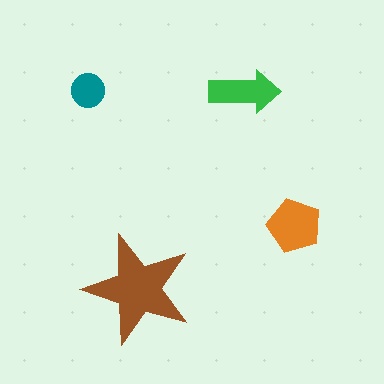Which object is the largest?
The brown star.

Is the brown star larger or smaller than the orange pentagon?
Larger.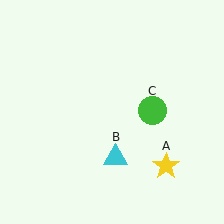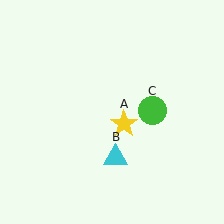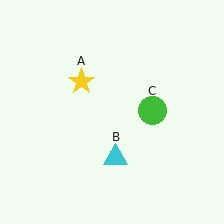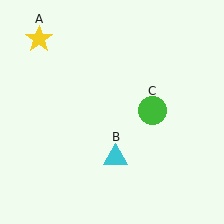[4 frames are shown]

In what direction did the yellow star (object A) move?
The yellow star (object A) moved up and to the left.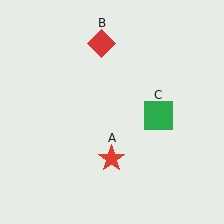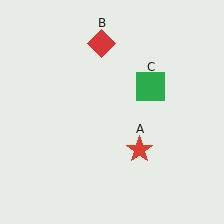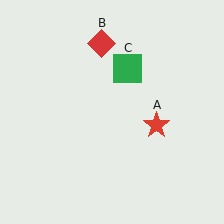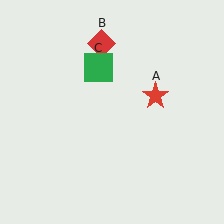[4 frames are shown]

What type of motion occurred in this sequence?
The red star (object A), green square (object C) rotated counterclockwise around the center of the scene.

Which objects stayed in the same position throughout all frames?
Red diamond (object B) remained stationary.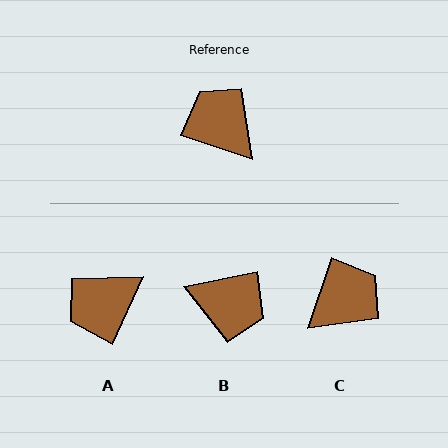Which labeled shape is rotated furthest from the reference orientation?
B, about 150 degrees away.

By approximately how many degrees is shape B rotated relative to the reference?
Approximately 150 degrees clockwise.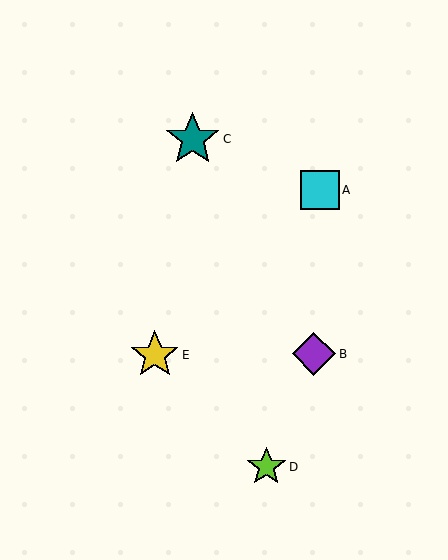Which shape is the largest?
The teal star (labeled C) is the largest.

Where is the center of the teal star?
The center of the teal star is at (193, 139).